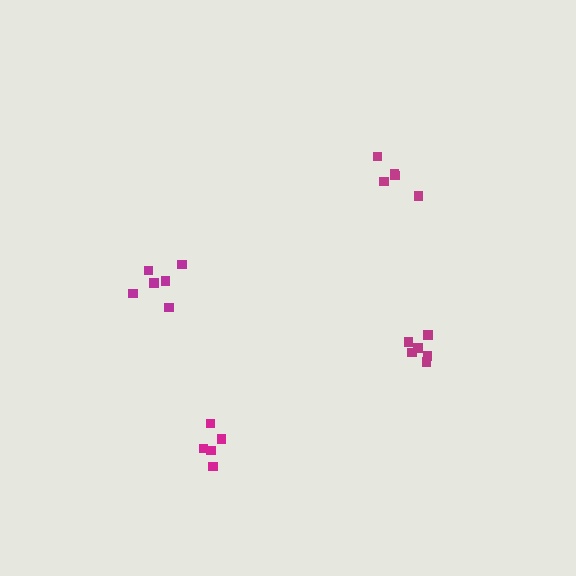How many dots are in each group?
Group 1: 6 dots, Group 2: 7 dots, Group 3: 5 dots, Group 4: 5 dots (23 total).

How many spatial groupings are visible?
There are 4 spatial groupings.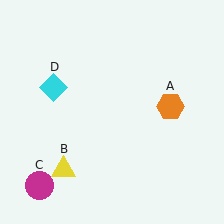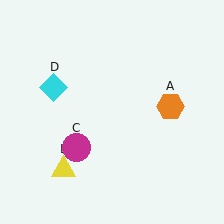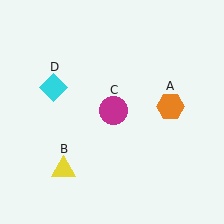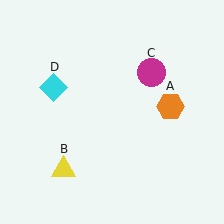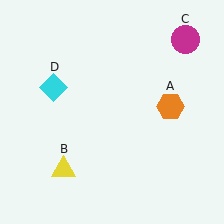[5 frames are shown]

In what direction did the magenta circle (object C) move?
The magenta circle (object C) moved up and to the right.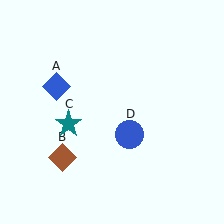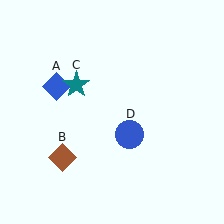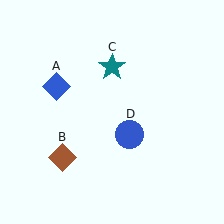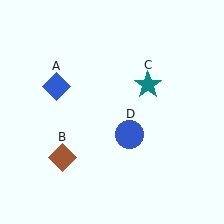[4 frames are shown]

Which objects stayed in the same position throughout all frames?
Blue diamond (object A) and brown diamond (object B) and blue circle (object D) remained stationary.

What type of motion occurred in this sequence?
The teal star (object C) rotated clockwise around the center of the scene.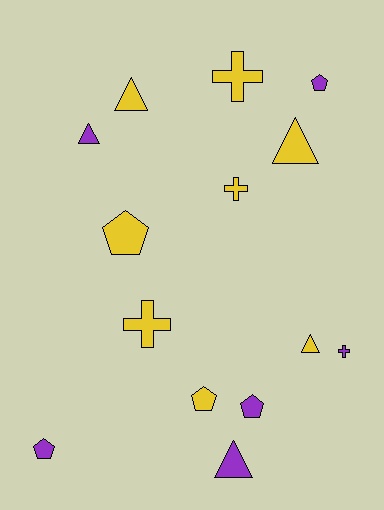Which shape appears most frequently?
Pentagon, with 5 objects.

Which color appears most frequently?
Yellow, with 8 objects.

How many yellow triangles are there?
There are 3 yellow triangles.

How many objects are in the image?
There are 14 objects.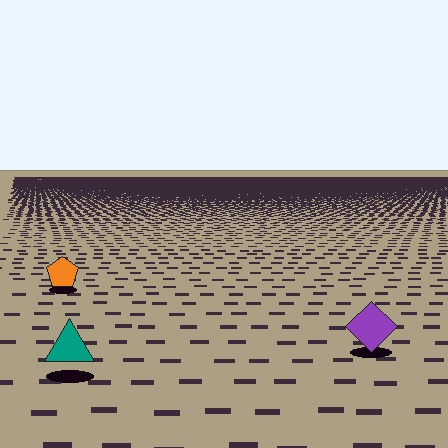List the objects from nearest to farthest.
From nearest to farthest: the teal triangle, the purple diamond, the orange pentagon.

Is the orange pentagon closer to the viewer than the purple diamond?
No. The purple diamond is closer — you can tell from the texture gradient: the ground texture is coarser near it.